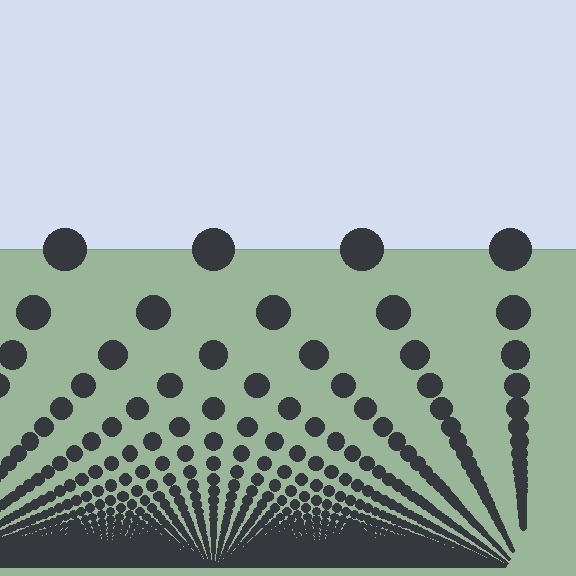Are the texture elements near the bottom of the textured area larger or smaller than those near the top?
Smaller. The gradient is inverted — elements near the bottom are smaller and denser.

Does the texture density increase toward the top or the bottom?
Density increases toward the bottom.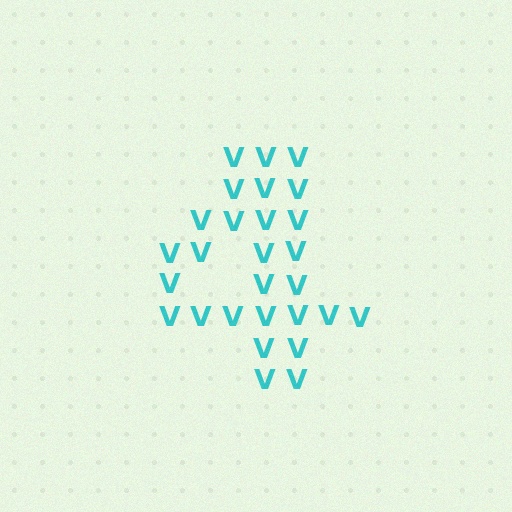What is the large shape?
The large shape is the digit 4.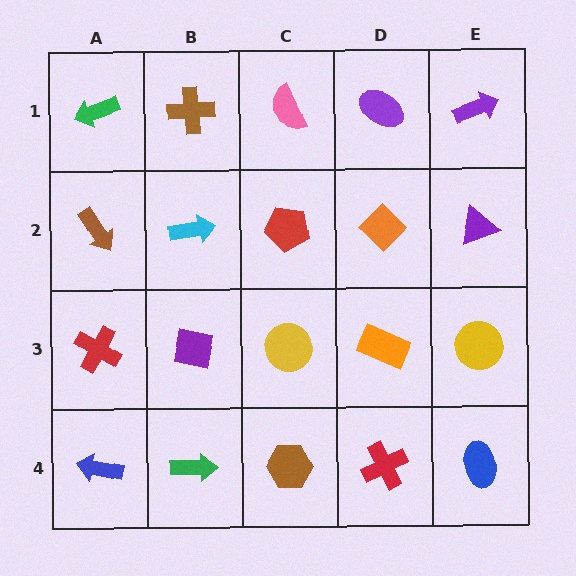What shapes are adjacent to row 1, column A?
A brown arrow (row 2, column A), a brown cross (row 1, column B).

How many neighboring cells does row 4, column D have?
3.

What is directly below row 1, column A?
A brown arrow.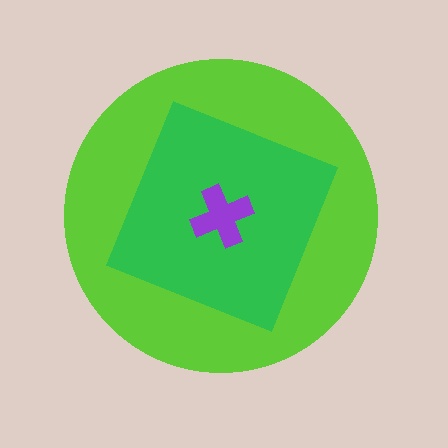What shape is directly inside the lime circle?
The green diamond.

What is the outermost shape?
The lime circle.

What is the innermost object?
The purple cross.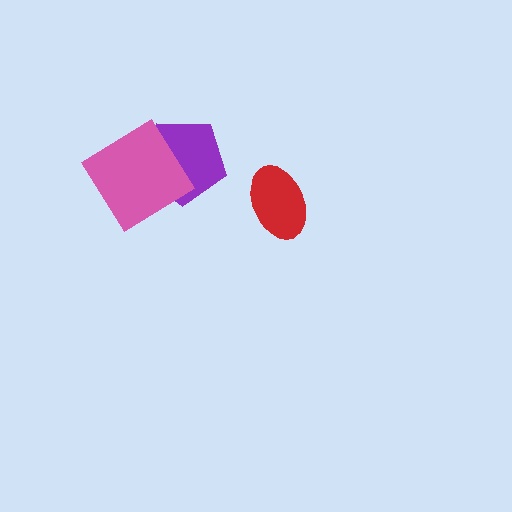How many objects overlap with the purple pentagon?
1 object overlaps with the purple pentagon.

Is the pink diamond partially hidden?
No, no other shape covers it.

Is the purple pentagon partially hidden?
Yes, it is partially covered by another shape.